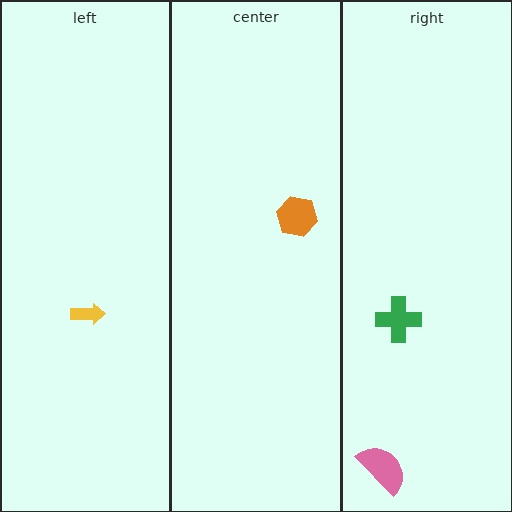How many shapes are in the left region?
1.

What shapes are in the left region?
The yellow arrow.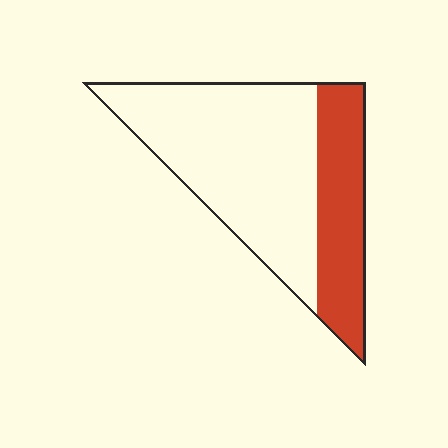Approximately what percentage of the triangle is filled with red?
Approximately 30%.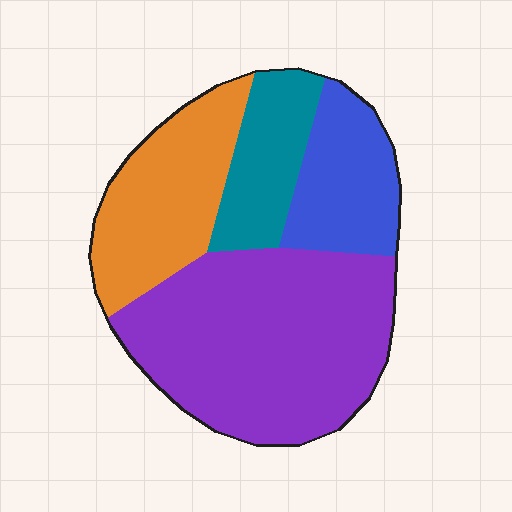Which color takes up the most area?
Purple, at roughly 45%.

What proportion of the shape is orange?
Orange covers about 25% of the shape.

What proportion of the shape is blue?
Blue takes up less than a sixth of the shape.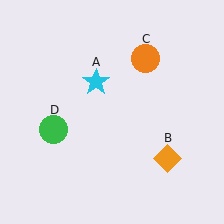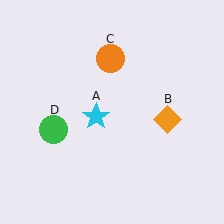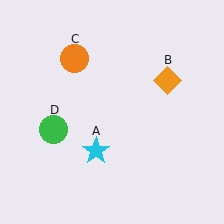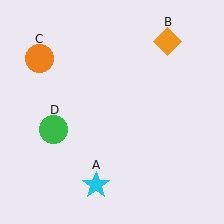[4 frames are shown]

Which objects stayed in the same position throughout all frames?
Green circle (object D) remained stationary.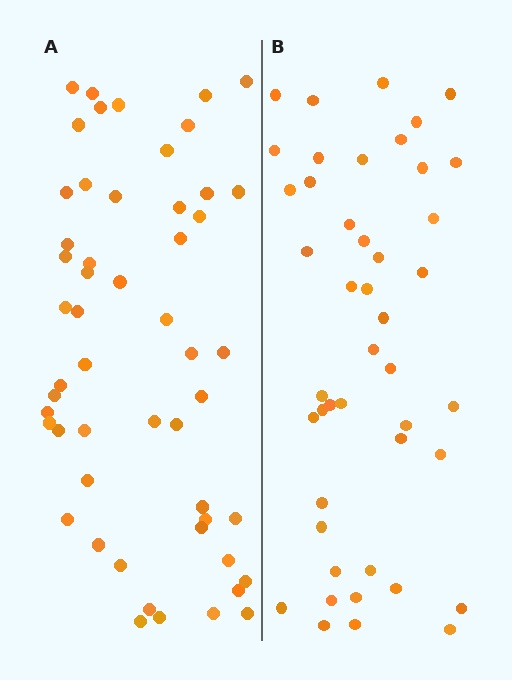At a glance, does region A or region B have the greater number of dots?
Region A (the left region) has more dots.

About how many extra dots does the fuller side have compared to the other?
Region A has roughly 8 or so more dots than region B.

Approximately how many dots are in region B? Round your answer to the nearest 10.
About 40 dots. (The exact count is 45, which rounds to 40.)